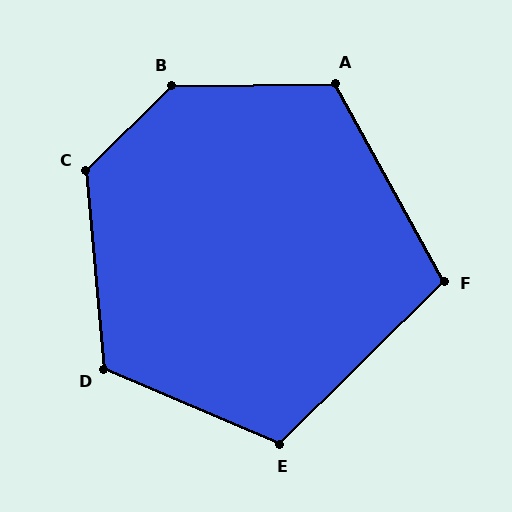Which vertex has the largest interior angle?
B, at approximately 136 degrees.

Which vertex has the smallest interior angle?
F, at approximately 106 degrees.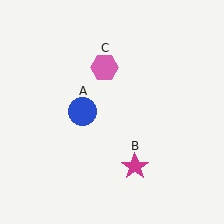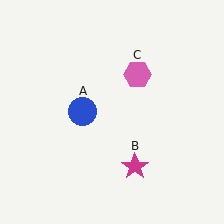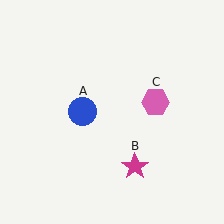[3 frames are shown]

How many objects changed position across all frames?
1 object changed position: pink hexagon (object C).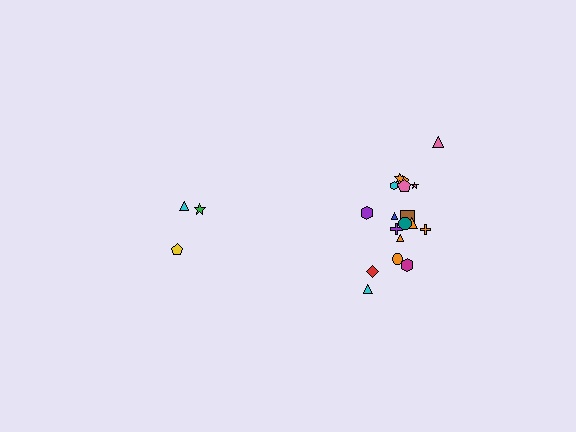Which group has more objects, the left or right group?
The right group.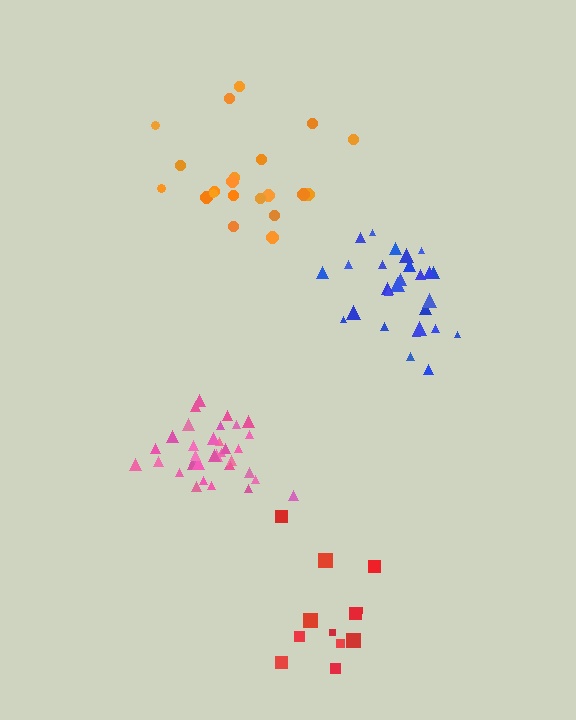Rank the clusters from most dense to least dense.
pink, blue, orange, red.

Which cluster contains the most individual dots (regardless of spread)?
Pink (35).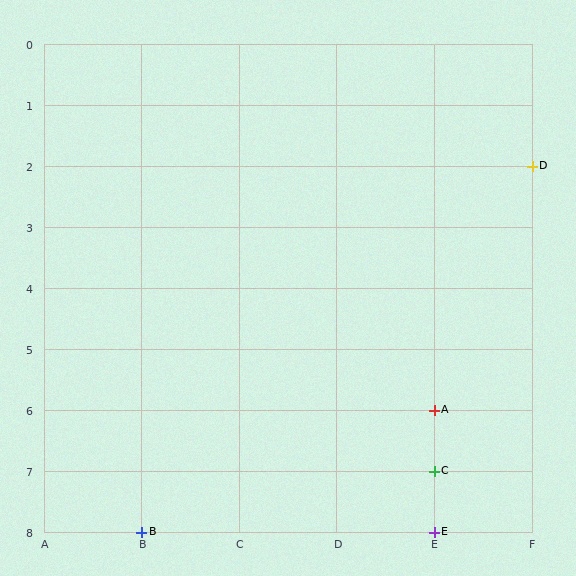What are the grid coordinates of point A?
Point A is at grid coordinates (E, 6).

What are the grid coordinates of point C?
Point C is at grid coordinates (E, 7).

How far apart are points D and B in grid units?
Points D and B are 4 columns and 6 rows apart (about 7.2 grid units diagonally).